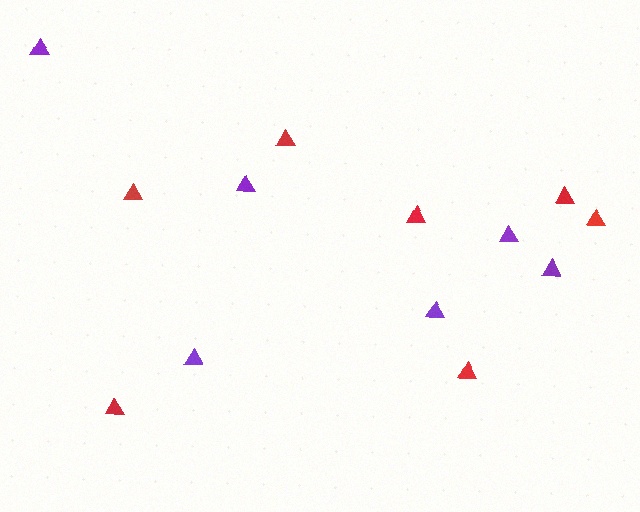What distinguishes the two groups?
There are 2 groups: one group of red triangles (7) and one group of purple triangles (6).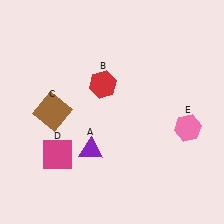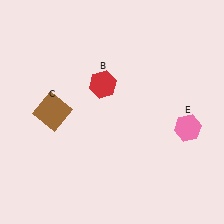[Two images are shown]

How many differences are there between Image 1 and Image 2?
There are 2 differences between the two images.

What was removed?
The magenta square (D), the purple triangle (A) were removed in Image 2.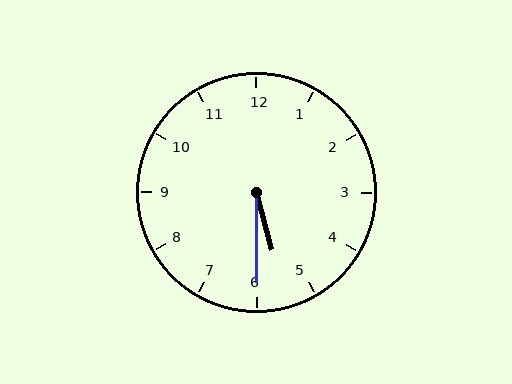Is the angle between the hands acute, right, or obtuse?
It is acute.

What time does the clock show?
5:30.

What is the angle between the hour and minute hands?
Approximately 15 degrees.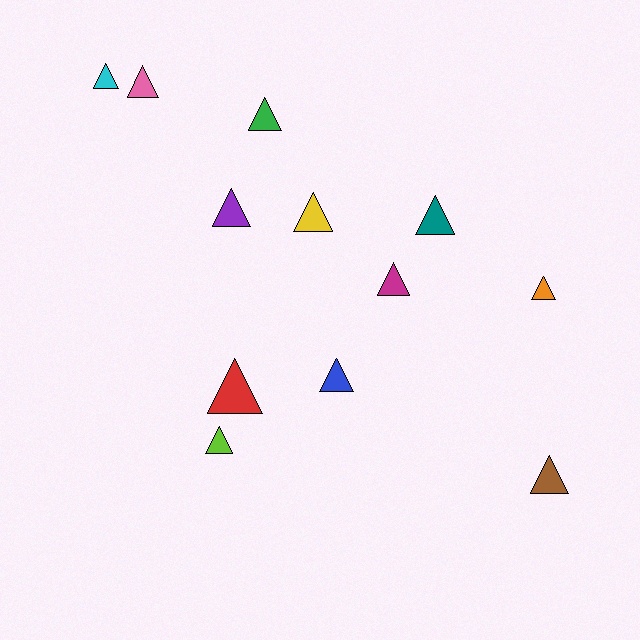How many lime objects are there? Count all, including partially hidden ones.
There is 1 lime object.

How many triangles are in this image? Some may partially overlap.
There are 12 triangles.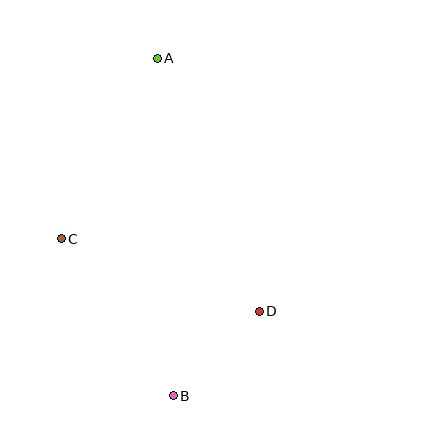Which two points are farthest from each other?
Points A and B are farthest from each other.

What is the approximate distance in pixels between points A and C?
The distance between A and C is approximately 205 pixels.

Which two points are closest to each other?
Points B and D are closest to each other.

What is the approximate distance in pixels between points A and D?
The distance between A and D is approximately 273 pixels.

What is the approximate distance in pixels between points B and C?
The distance between B and C is approximately 193 pixels.